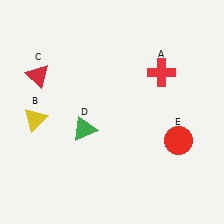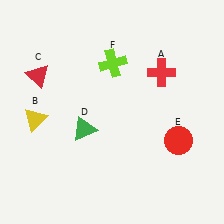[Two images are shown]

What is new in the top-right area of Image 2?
A lime cross (F) was added in the top-right area of Image 2.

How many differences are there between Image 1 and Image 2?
There is 1 difference between the two images.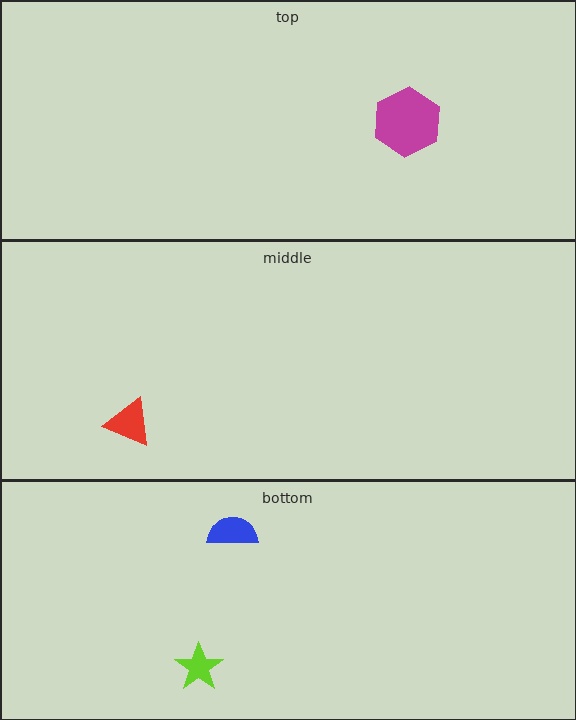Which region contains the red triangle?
The middle region.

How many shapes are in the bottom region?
2.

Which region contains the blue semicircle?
The bottom region.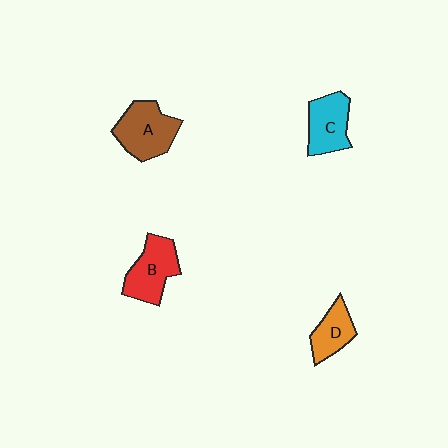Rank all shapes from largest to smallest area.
From largest to smallest: A (brown), B (red), C (cyan), D (orange).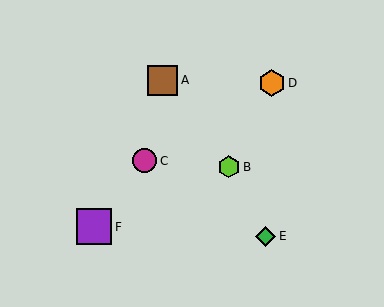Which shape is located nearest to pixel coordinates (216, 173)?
The lime hexagon (labeled B) at (229, 167) is nearest to that location.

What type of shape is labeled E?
Shape E is a green diamond.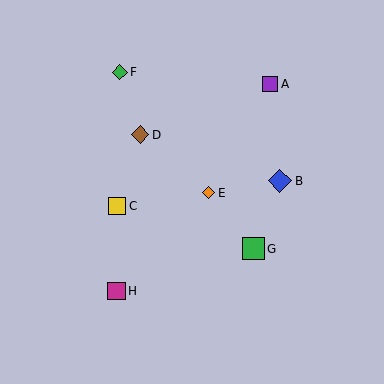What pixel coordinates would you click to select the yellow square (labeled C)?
Click at (117, 206) to select the yellow square C.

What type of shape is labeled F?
Shape F is a green diamond.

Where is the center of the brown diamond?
The center of the brown diamond is at (140, 135).